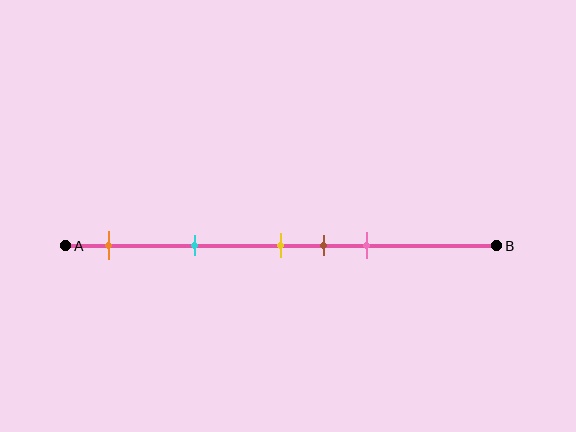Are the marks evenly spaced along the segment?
No, the marks are not evenly spaced.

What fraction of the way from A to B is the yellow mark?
The yellow mark is approximately 50% (0.5) of the way from A to B.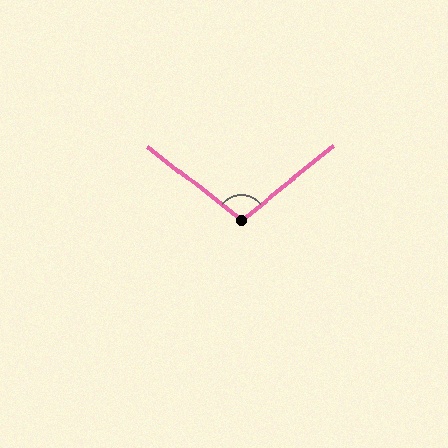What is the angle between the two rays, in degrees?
Approximately 103 degrees.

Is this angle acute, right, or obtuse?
It is obtuse.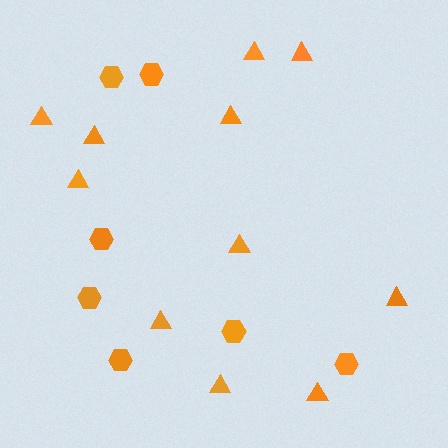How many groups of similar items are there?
There are 2 groups: one group of triangles (11) and one group of hexagons (7).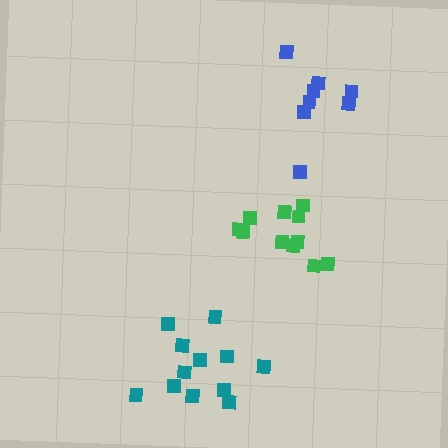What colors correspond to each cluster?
The clusters are colored: teal, green, blue.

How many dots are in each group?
Group 1: 12 dots, Group 2: 11 dots, Group 3: 8 dots (31 total).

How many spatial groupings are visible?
There are 3 spatial groupings.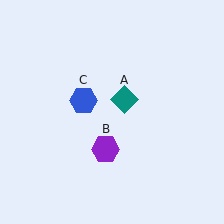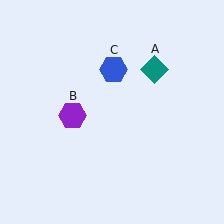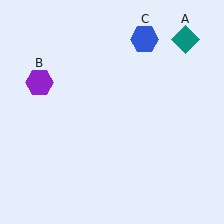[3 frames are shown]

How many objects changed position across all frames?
3 objects changed position: teal diamond (object A), purple hexagon (object B), blue hexagon (object C).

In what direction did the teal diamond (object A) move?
The teal diamond (object A) moved up and to the right.